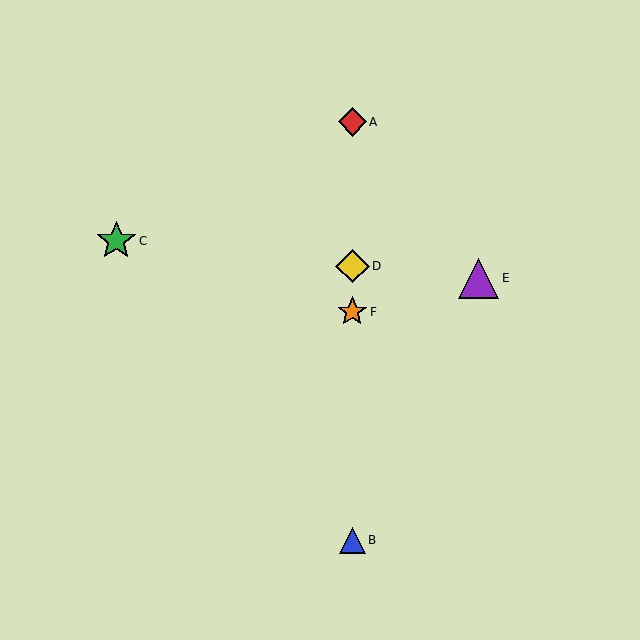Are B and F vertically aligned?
Yes, both are at x≈352.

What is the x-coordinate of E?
Object E is at x≈479.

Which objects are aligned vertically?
Objects A, B, D, F are aligned vertically.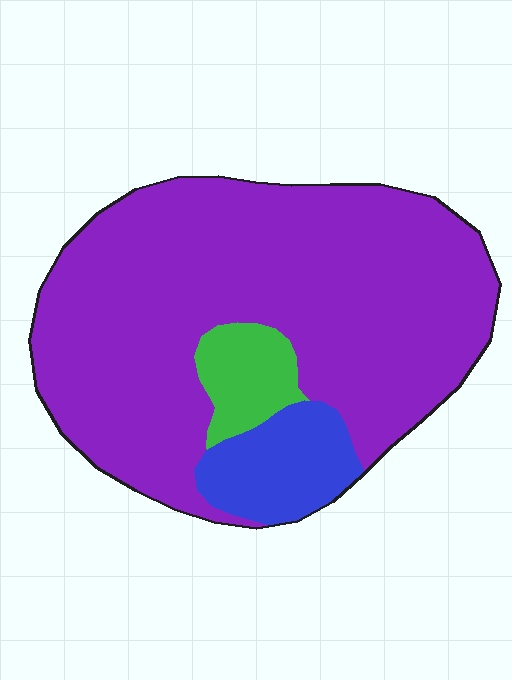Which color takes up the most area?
Purple, at roughly 80%.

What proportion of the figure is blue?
Blue covers roughly 10% of the figure.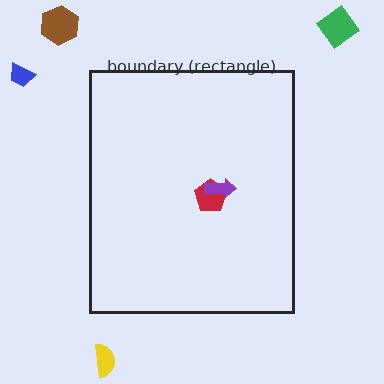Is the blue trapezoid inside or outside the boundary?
Outside.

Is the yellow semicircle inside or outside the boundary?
Outside.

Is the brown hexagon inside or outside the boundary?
Outside.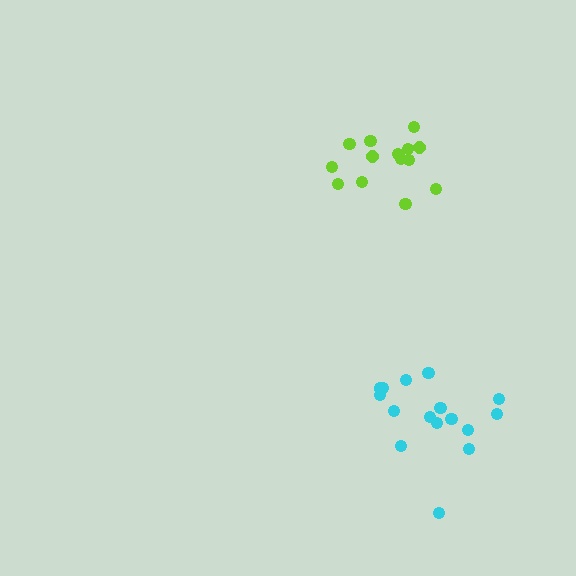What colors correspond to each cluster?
The clusters are colored: lime, cyan.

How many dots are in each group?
Group 1: 14 dots, Group 2: 16 dots (30 total).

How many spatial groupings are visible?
There are 2 spatial groupings.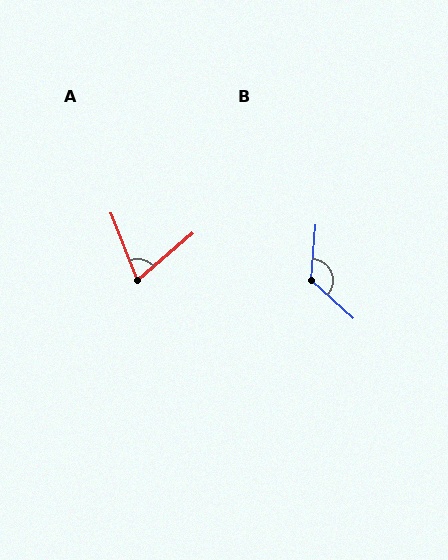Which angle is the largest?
B, at approximately 128 degrees.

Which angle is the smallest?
A, at approximately 70 degrees.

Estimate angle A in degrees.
Approximately 70 degrees.